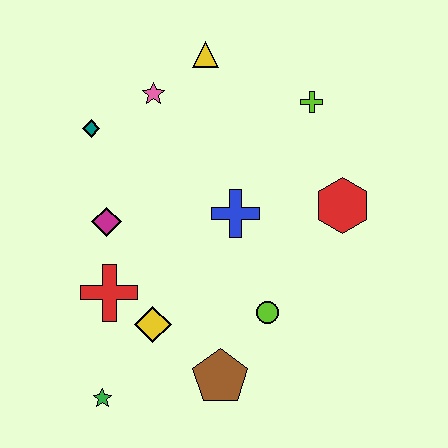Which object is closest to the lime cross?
The red hexagon is closest to the lime cross.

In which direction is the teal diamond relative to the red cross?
The teal diamond is above the red cross.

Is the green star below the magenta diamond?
Yes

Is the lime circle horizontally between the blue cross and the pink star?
No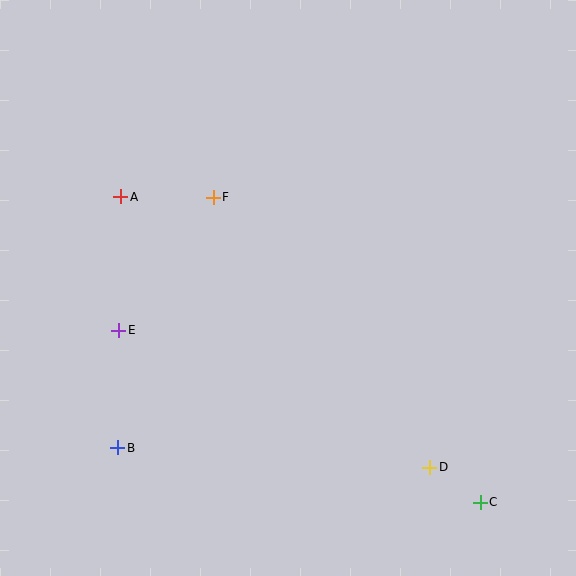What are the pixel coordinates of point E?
Point E is at (119, 330).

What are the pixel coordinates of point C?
Point C is at (480, 502).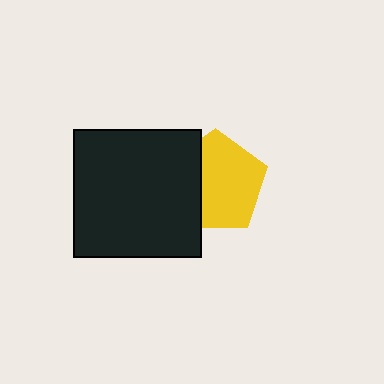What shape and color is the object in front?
The object in front is a black square.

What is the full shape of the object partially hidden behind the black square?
The partially hidden object is a yellow pentagon.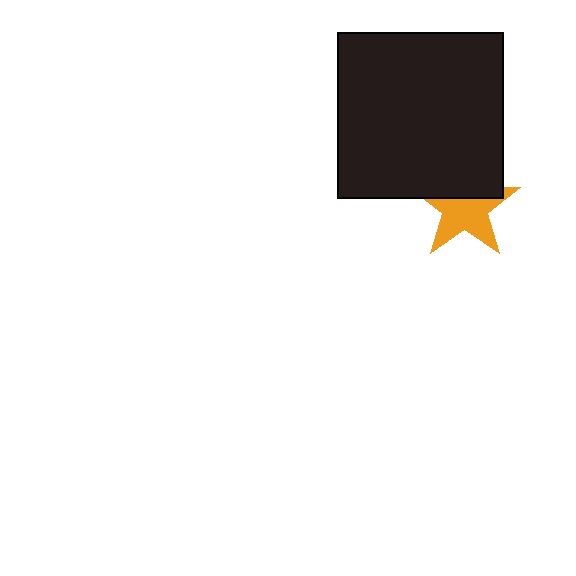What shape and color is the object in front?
The object in front is a black square.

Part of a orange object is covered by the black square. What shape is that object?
It is a star.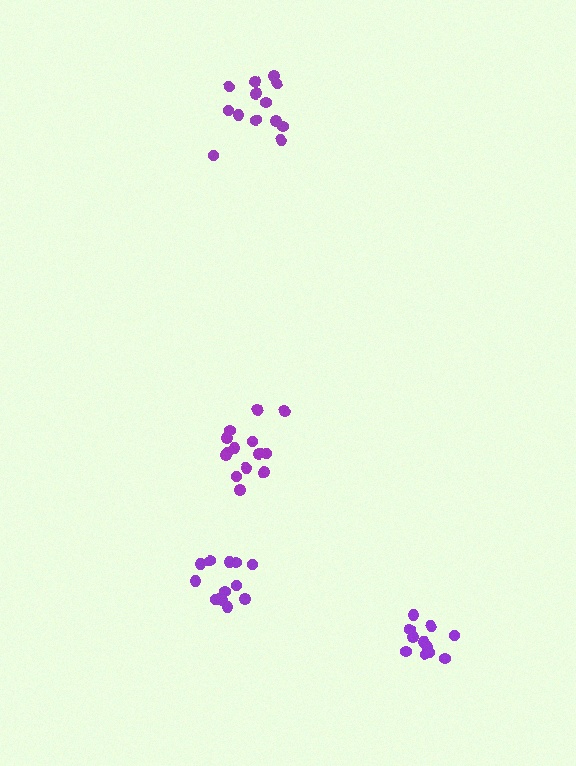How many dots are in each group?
Group 1: 14 dots, Group 2: 13 dots, Group 3: 11 dots, Group 4: 14 dots (52 total).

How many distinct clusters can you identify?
There are 4 distinct clusters.